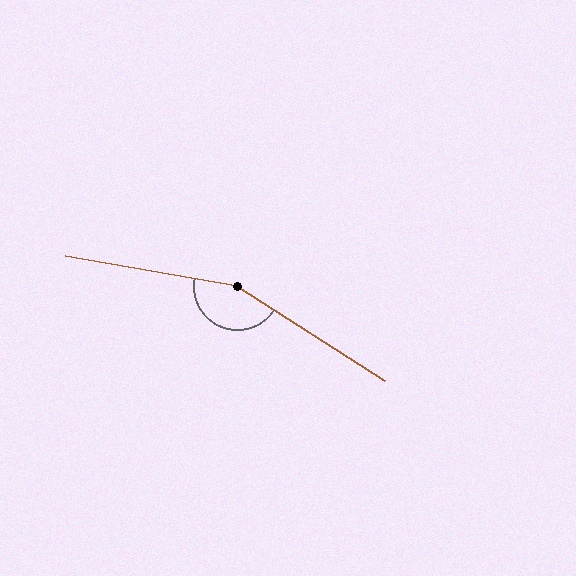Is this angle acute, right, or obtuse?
It is obtuse.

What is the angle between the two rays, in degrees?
Approximately 157 degrees.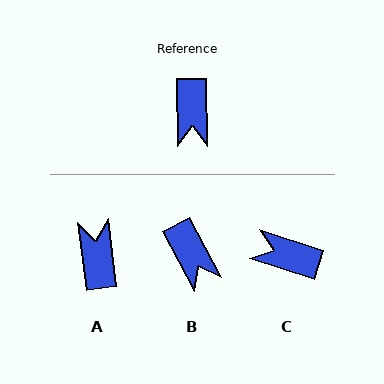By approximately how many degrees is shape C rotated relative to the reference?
Approximately 109 degrees clockwise.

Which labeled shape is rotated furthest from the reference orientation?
A, about 173 degrees away.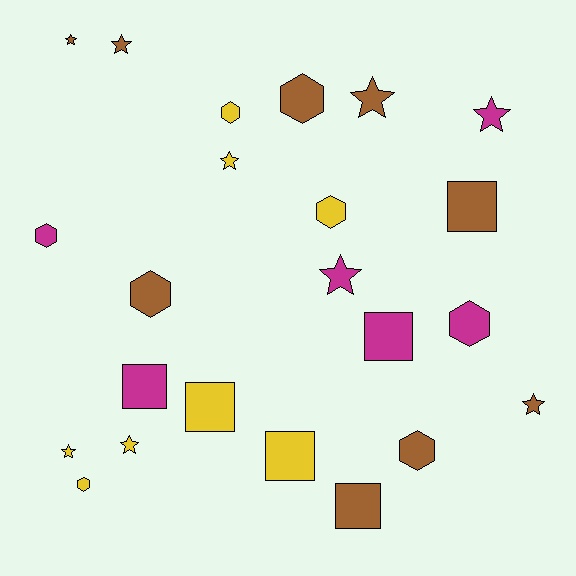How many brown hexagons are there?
There are 3 brown hexagons.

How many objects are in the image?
There are 23 objects.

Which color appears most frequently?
Brown, with 9 objects.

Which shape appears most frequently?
Star, with 9 objects.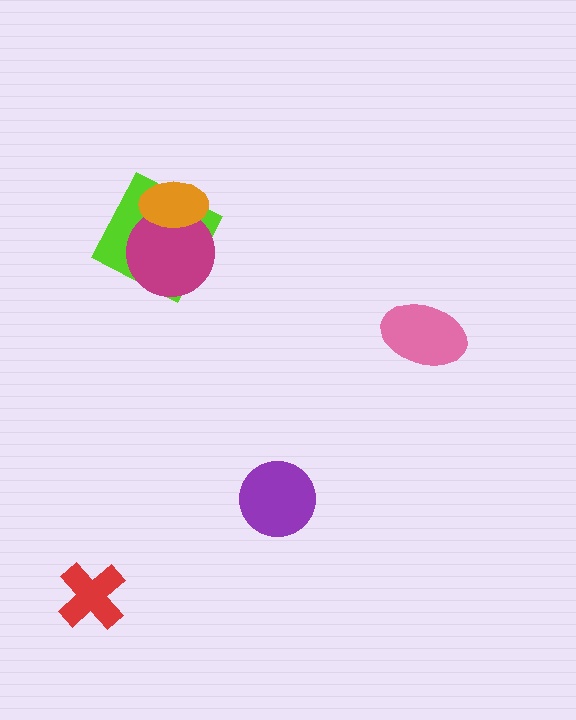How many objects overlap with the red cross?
0 objects overlap with the red cross.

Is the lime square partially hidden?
Yes, it is partially covered by another shape.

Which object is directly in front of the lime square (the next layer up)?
The magenta circle is directly in front of the lime square.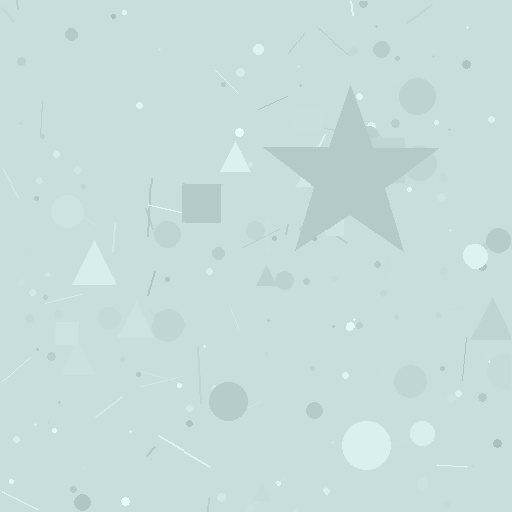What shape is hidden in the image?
A star is hidden in the image.